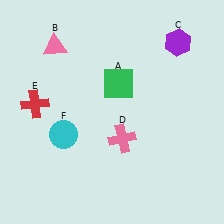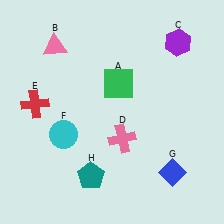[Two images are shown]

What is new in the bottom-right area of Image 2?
A blue diamond (G) was added in the bottom-right area of Image 2.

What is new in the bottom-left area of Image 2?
A teal pentagon (H) was added in the bottom-left area of Image 2.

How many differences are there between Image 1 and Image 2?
There are 2 differences between the two images.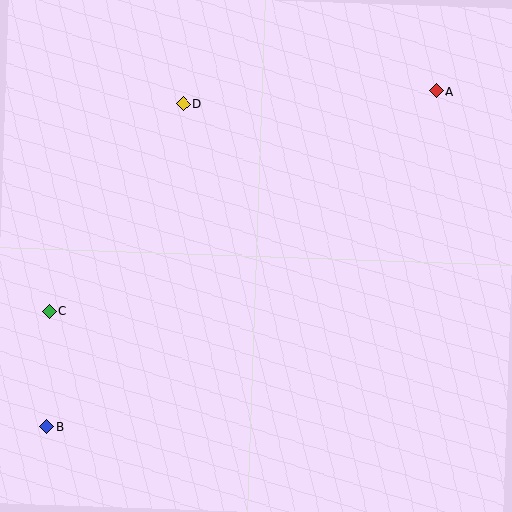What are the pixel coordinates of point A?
Point A is at (436, 91).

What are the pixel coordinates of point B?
Point B is at (47, 427).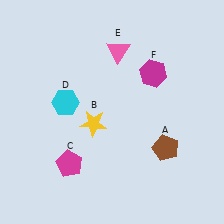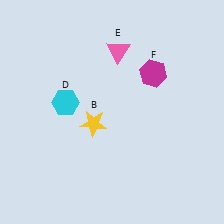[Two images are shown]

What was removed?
The brown pentagon (A), the magenta pentagon (C) were removed in Image 2.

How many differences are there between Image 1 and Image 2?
There are 2 differences between the two images.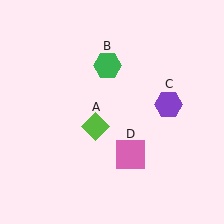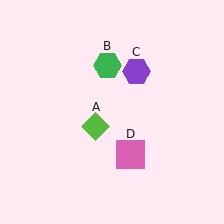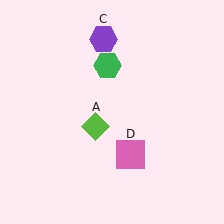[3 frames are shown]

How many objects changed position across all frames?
1 object changed position: purple hexagon (object C).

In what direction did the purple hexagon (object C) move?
The purple hexagon (object C) moved up and to the left.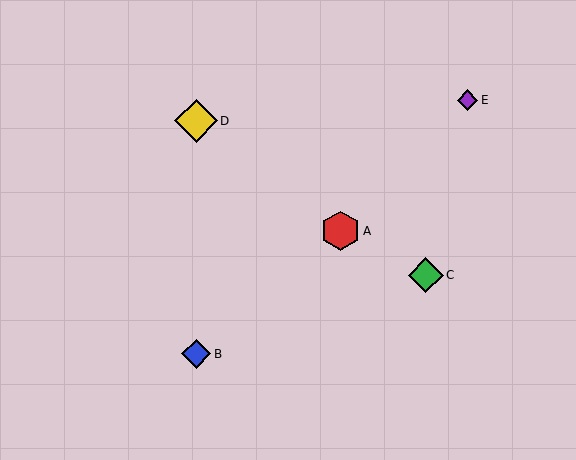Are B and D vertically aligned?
Yes, both are at x≈196.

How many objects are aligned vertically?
2 objects (B, D) are aligned vertically.